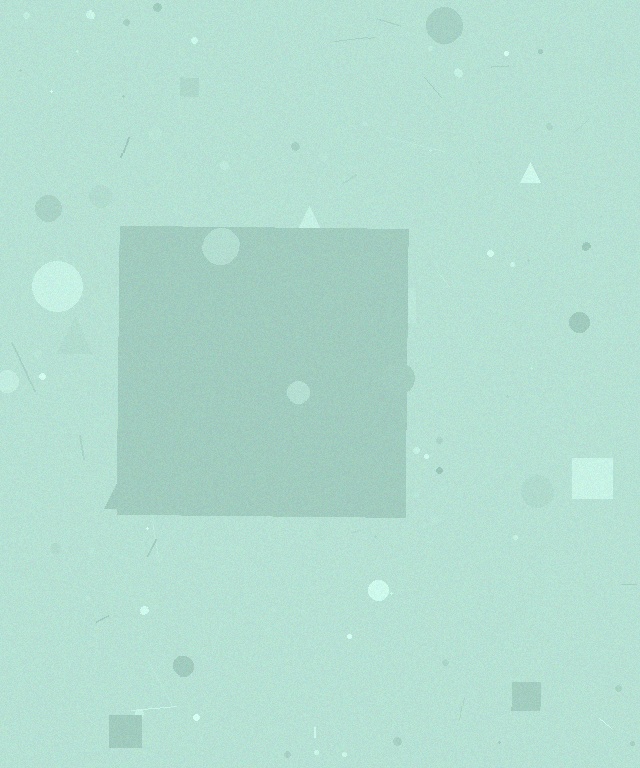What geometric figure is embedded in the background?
A square is embedded in the background.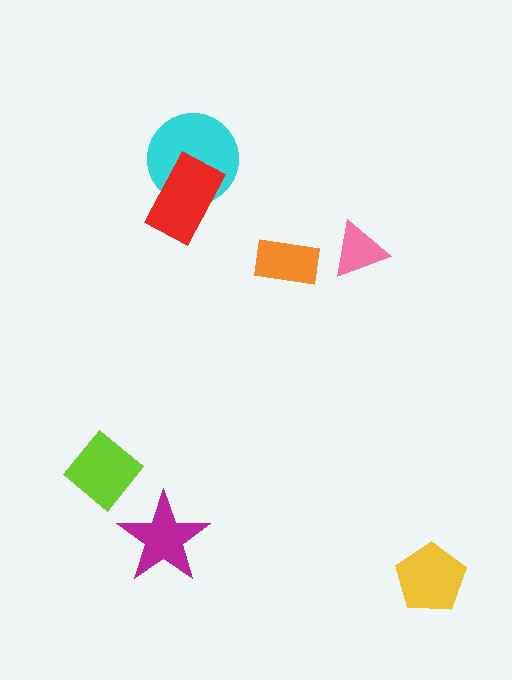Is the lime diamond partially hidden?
No, no other shape covers it.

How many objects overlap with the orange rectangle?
0 objects overlap with the orange rectangle.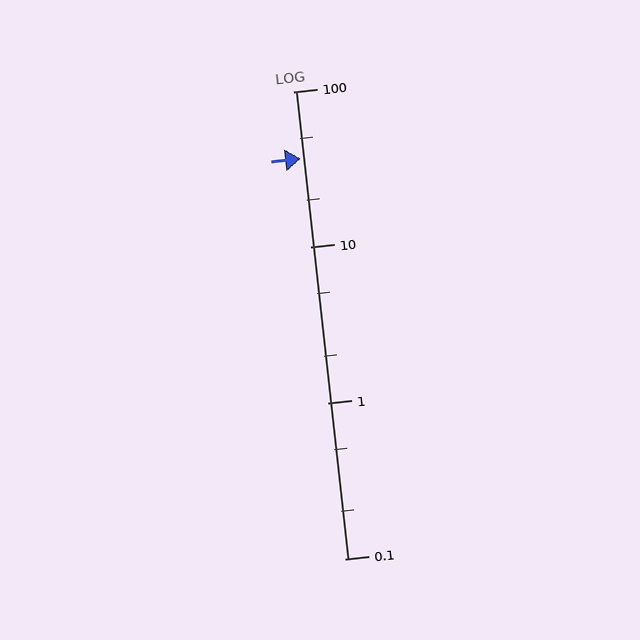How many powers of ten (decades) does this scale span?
The scale spans 3 decades, from 0.1 to 100.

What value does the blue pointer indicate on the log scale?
The pointer indicates approximately 37.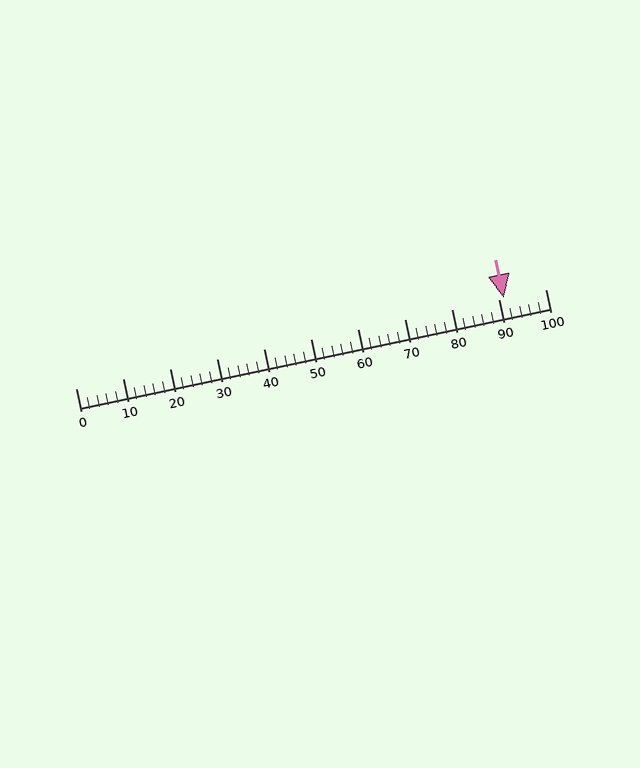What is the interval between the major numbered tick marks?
The major tick marks are spaced 10 units apart.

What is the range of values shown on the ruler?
The ruler shows values from 0 to 100.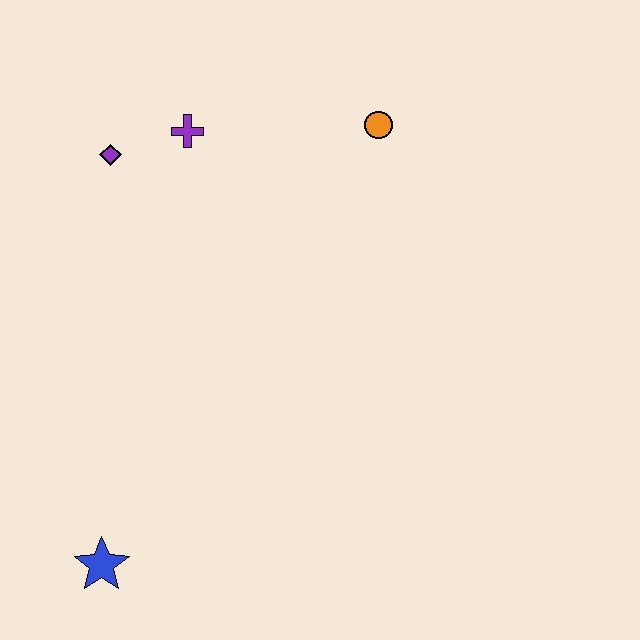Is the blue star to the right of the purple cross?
No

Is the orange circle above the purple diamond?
Yes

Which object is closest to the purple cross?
The purple diamond is closest to the purple cross.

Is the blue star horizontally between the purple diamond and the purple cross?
No